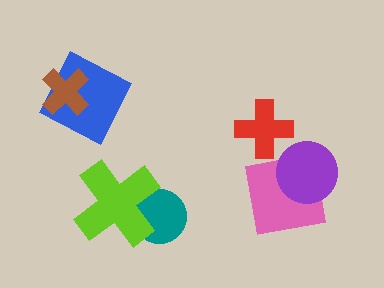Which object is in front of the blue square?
The brown cross is in front of the blue square.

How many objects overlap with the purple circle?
1 object overlaps with the purple circle.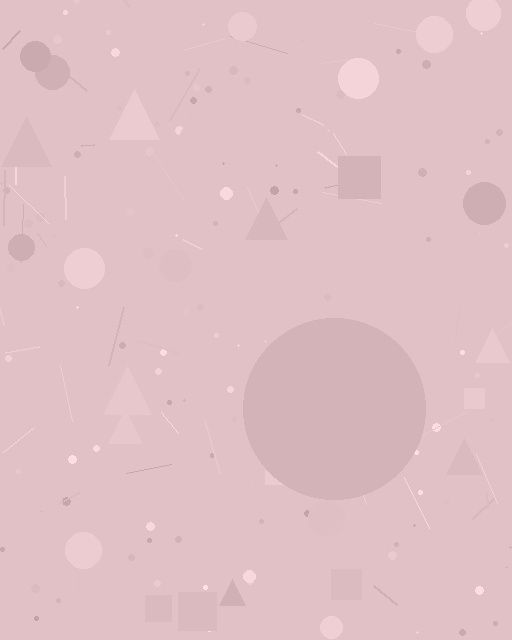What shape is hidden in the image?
A circle is hidden in the image.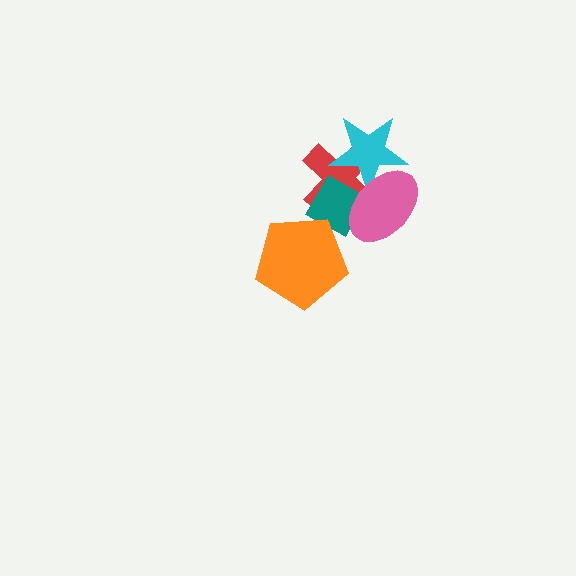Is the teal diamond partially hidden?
Yes, it is partially covered by another shape.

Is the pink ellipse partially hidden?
No, no other shape covers it.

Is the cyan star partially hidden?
Yes, it is partially covered by another shape.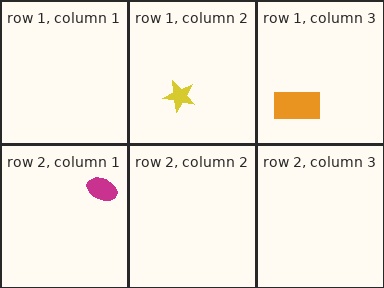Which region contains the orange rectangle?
The row 1, column 3 region.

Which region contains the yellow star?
The row 1, column 2 region.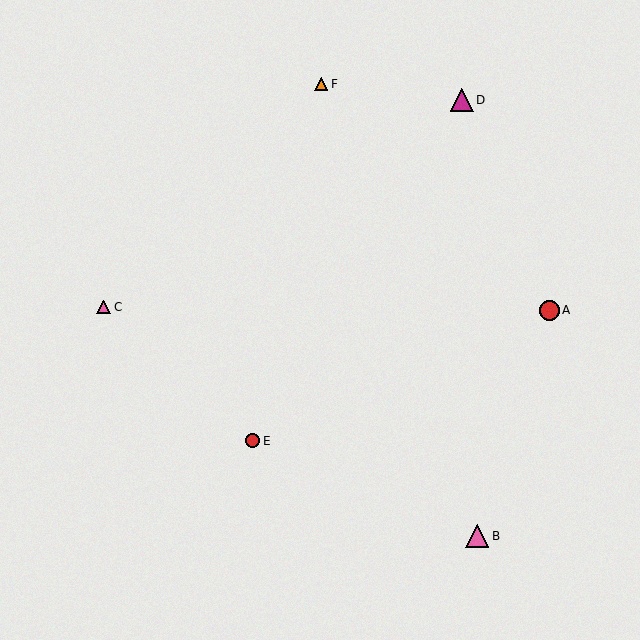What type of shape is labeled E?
Shape E is a red circle.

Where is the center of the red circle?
The center of the red circle is at (252, 441).